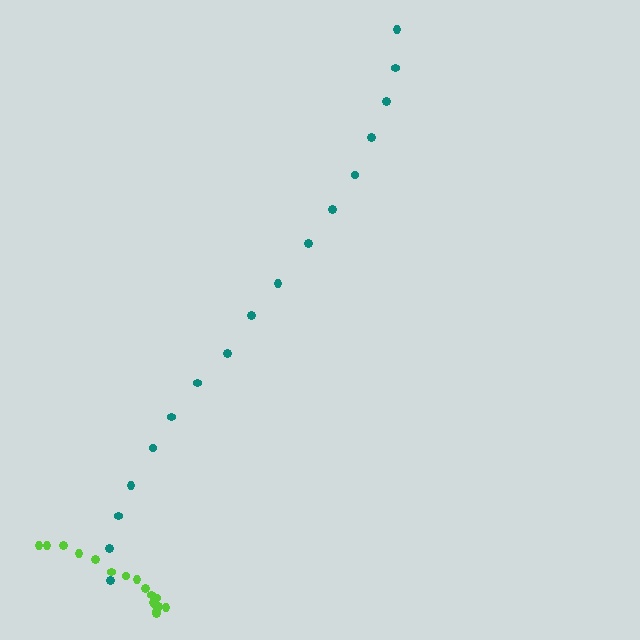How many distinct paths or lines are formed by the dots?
There are 2 distinct paths.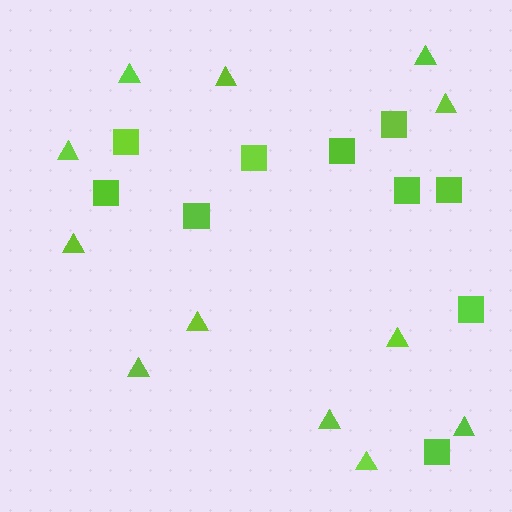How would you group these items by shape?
There are 2 groups: one group of triangles (12) and one group of squares (10).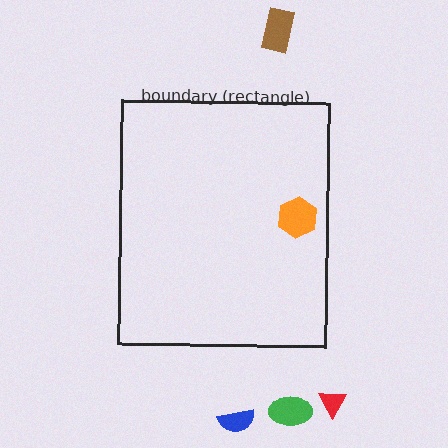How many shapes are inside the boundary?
1 inside, 4 outside.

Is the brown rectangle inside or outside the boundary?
Outside.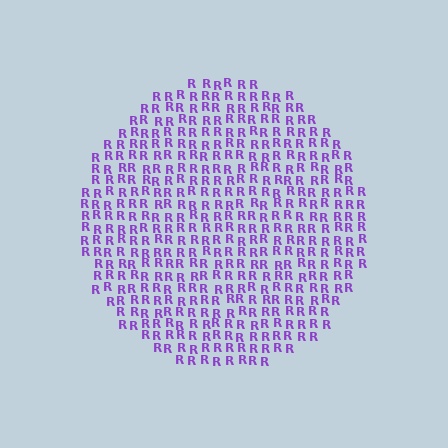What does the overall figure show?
The overall figure shows a circle.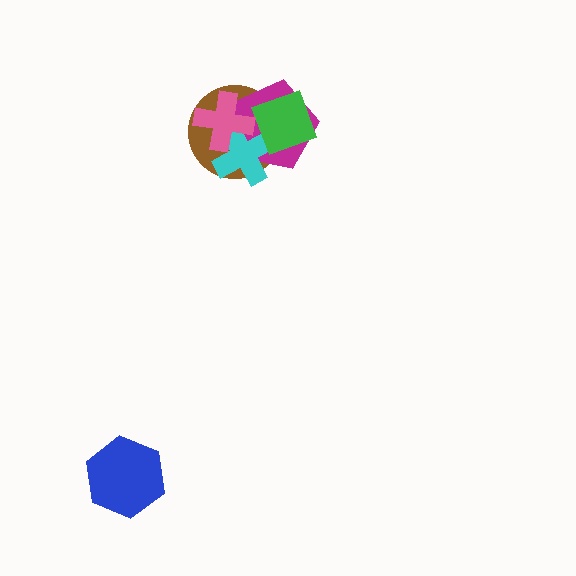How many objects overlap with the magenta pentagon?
4 objects overlap with the magenta pentagon.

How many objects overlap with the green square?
3 objects overlap with the green square.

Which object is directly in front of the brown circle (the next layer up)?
The magenta pentagon is directly in front of the brown circle.